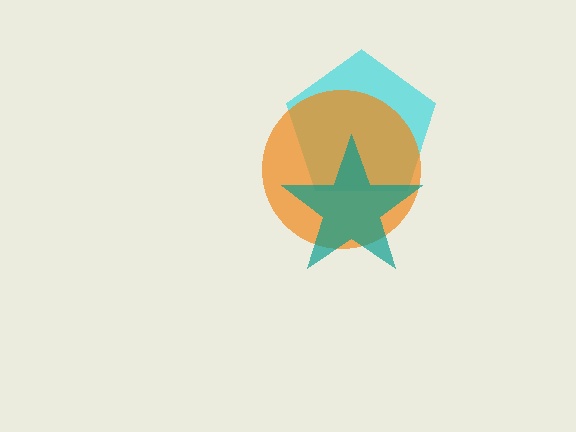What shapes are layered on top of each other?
The layered shapes are: a cyan pentagon, an orange circle, a teal star.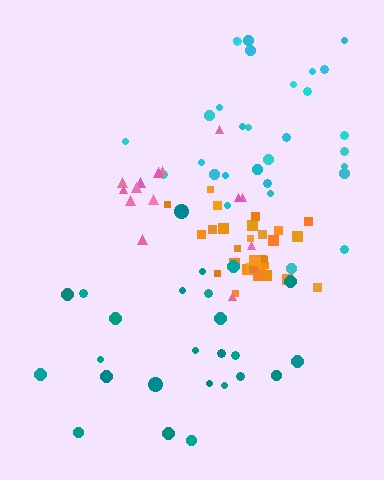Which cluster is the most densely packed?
Orange.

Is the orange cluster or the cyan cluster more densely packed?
Orange.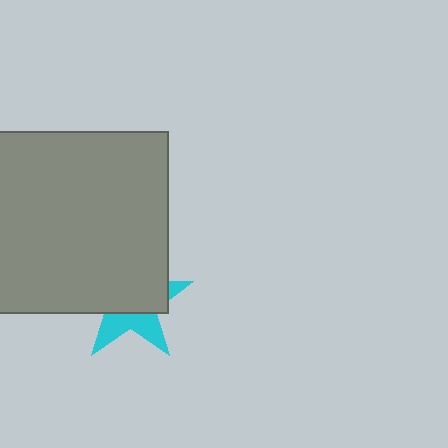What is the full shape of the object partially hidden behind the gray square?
The partially hidden object is a cyan star.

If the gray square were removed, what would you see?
You would see the complete cyan star.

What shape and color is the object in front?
The object in front is a gray square.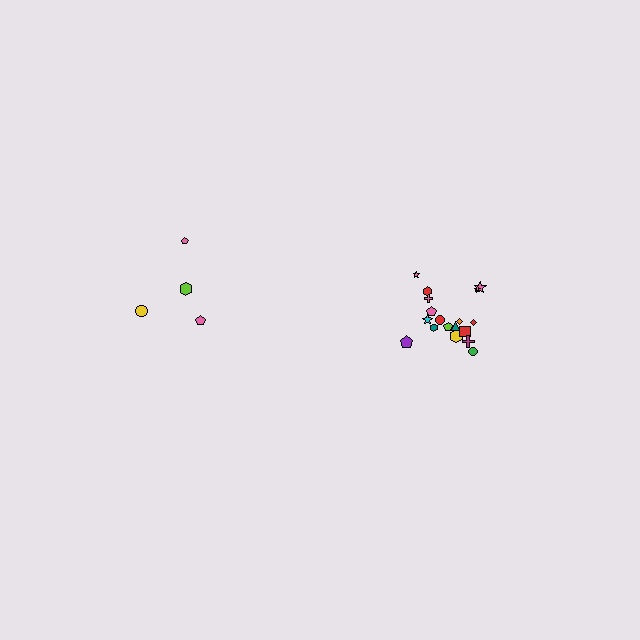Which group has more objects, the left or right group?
The right group.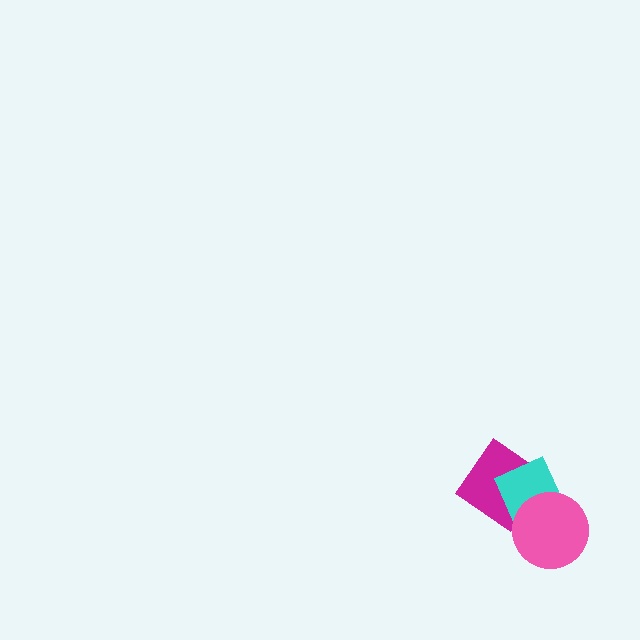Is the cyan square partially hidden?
Yes, it is partially covered by another shape.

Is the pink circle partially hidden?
No, no other shape covers it.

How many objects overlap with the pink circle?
2 objects overlap with the pink circle.